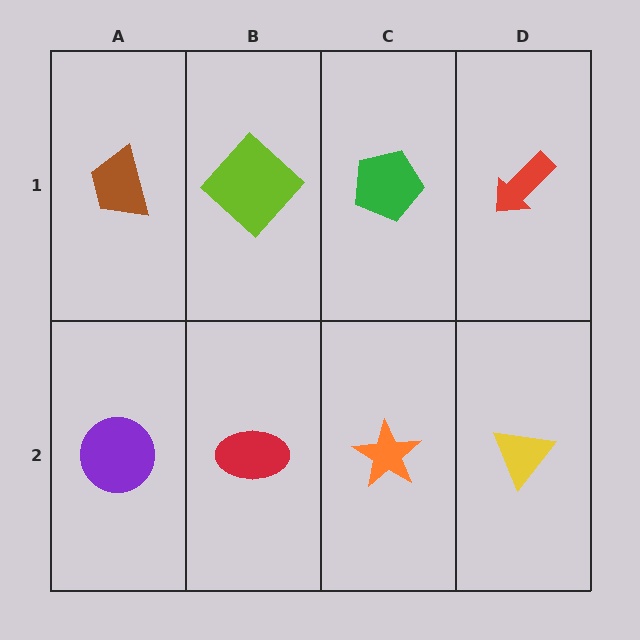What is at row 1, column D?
A red arrow.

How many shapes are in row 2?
4 shapes.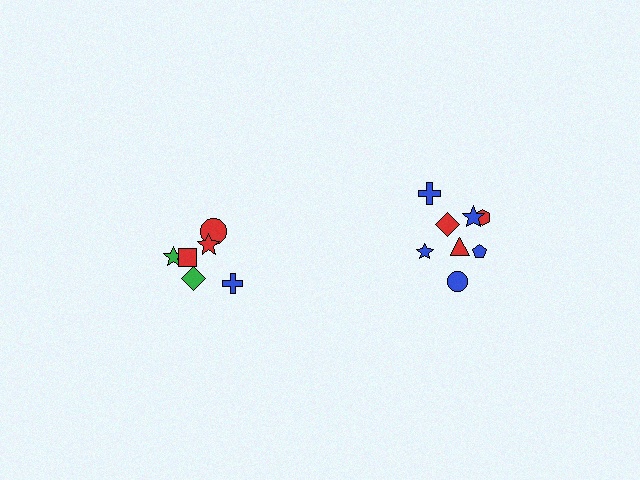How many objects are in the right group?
There are 8 objects.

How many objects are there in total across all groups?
There are 14 objects.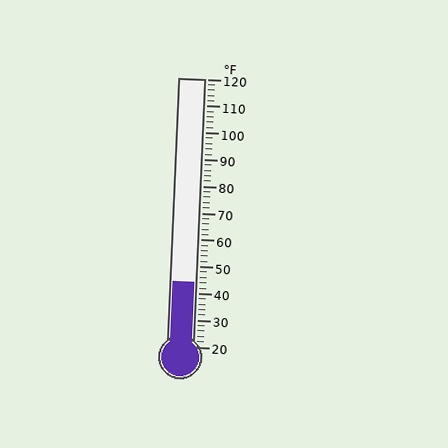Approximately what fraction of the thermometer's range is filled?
The thermometer is filled to approximately 25% of its range.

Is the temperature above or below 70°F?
The temperature is below 70°F.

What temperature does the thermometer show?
The thermometer shows approximately 44°F.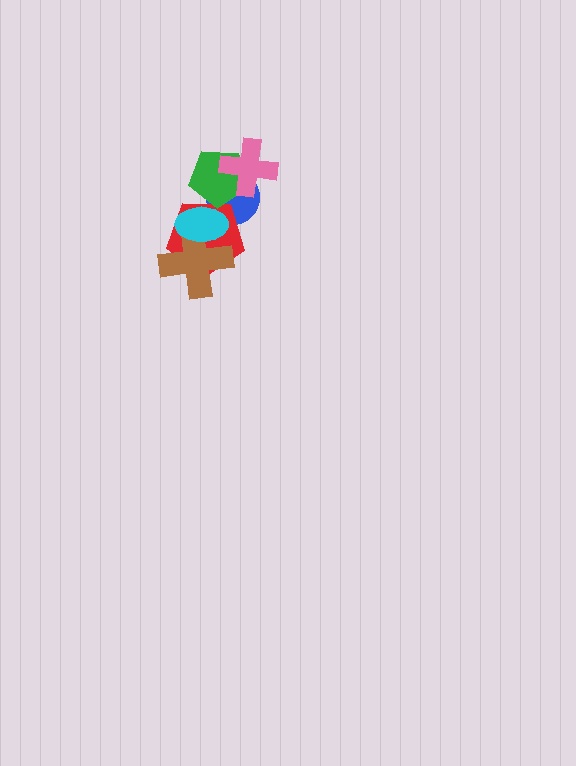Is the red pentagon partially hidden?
Yes, it is partially covered by another shape.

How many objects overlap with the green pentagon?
4 objects overlap with the green pentagon.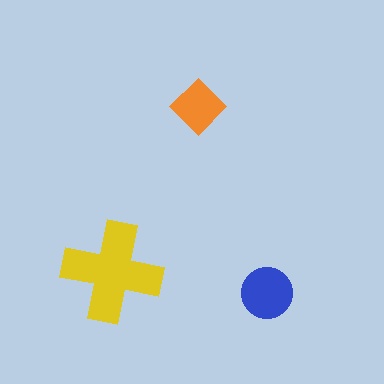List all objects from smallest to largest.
The orange diamond, the blue circle, the yellow cross.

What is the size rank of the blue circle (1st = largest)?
2nd.